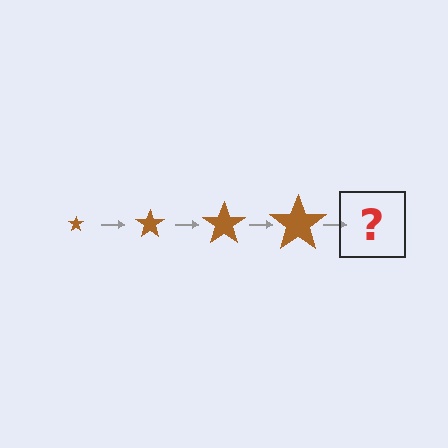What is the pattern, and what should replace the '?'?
The pattern is that the star gets progressively larger each step. The '?' should be a brown star, larger than the previous one.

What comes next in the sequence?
The next element should be a brown star, larger than the previous one.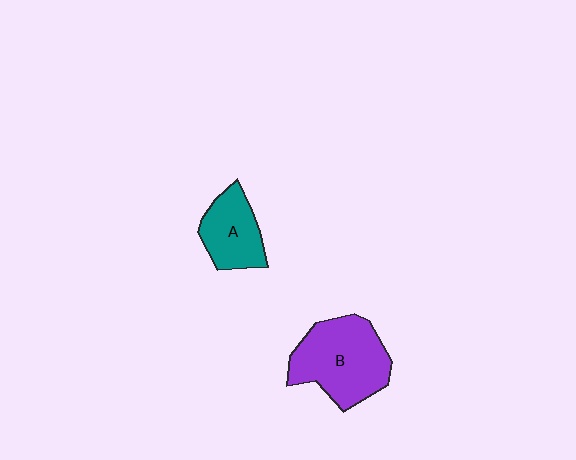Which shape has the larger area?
Shape B (purple).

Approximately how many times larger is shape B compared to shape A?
Approximately 1.7 times.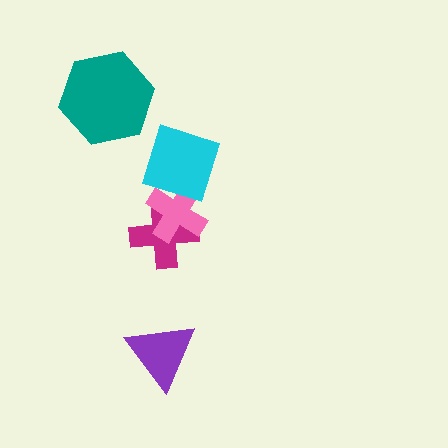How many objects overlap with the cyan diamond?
1 object overlaps with the cyan diamond.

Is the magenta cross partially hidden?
Yes, it is partially covered by another shape.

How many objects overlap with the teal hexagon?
0 objects overlap with the teal hexagon.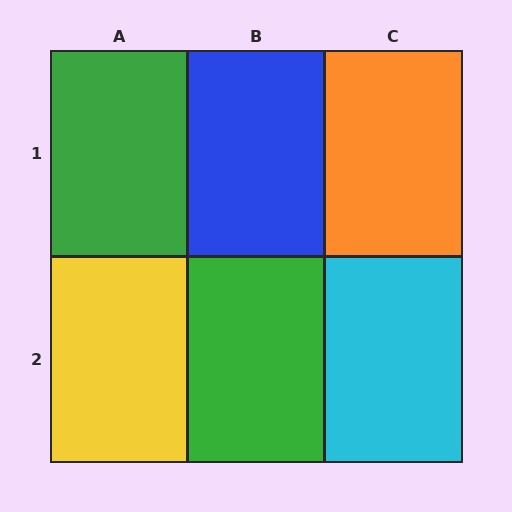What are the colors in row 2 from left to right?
Yellow, green, cyan.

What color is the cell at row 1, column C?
Orange.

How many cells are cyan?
1 cell is cyan.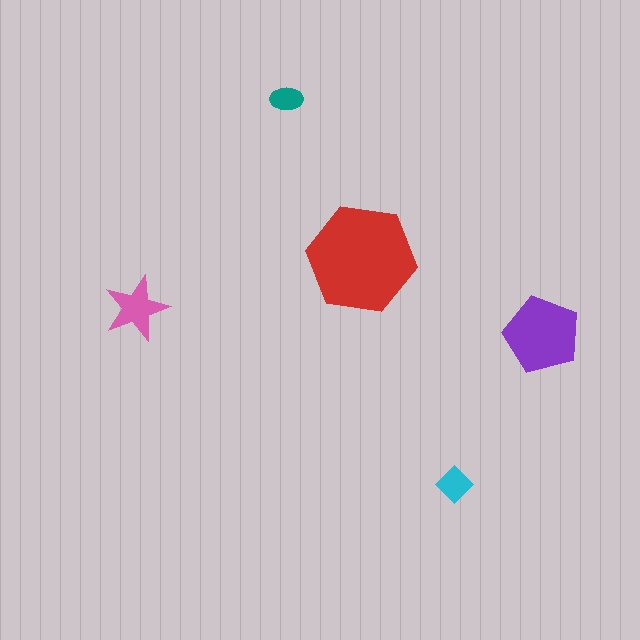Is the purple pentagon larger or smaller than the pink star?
Larger.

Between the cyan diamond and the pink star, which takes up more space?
The pink star.